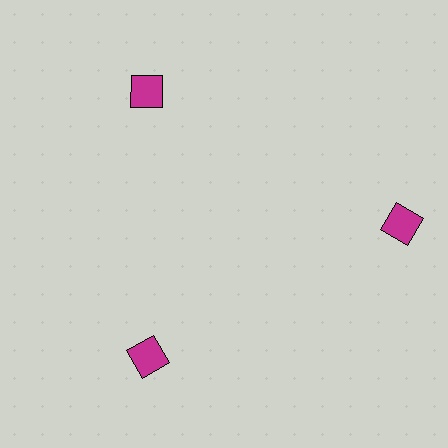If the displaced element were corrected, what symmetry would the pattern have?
It would have 3-fold rotational symmetry — the pattern would map onto itself every 120 degrees.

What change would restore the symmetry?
The symmetry would be restored by moving it inward, back onto the ring so that all 3 squares sit at equal angles and equal distance from the center.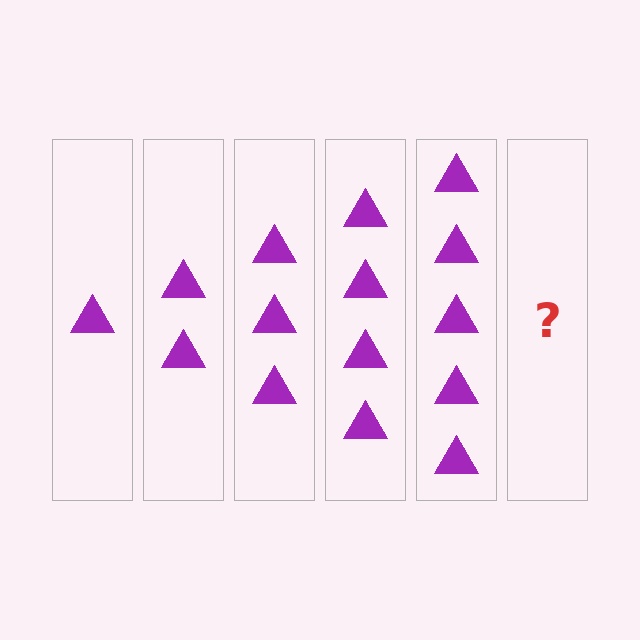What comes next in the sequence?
The next element should be 6 triangles.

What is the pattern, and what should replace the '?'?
The pattern is that each step adds one more triangle. The '?' should be 6 triangles.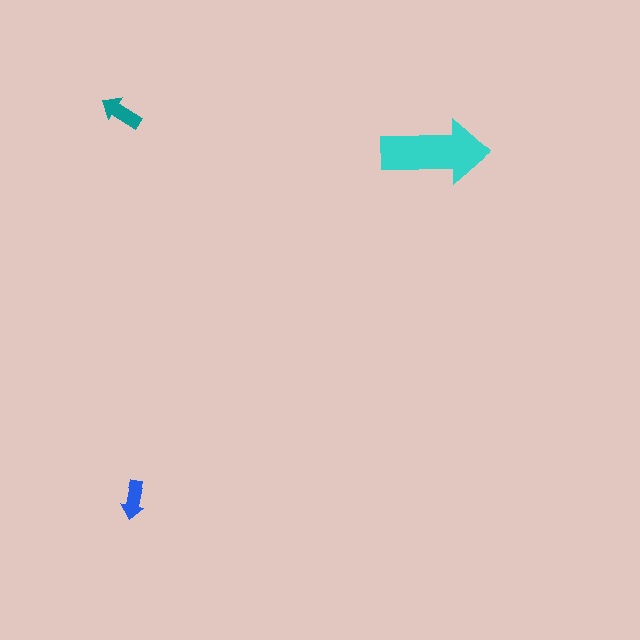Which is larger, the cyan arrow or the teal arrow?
The cyan one.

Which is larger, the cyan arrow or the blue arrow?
The cyan one.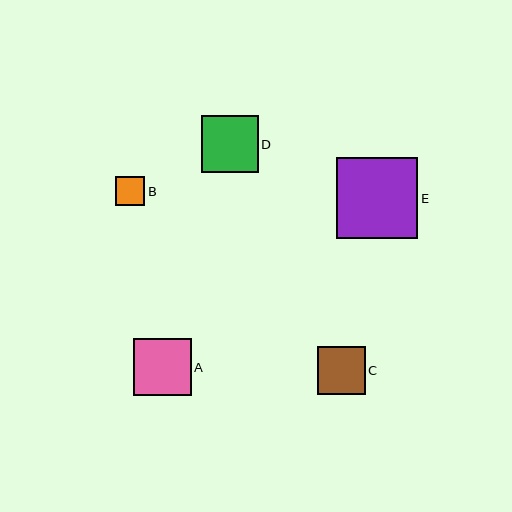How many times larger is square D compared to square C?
Square D is approximately 1.2 times the size of square C.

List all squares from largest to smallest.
From largest to smallest: E, A, D, C, B.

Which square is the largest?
Square E is the largest with a size of approximately 81 pixels.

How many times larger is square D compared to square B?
Square D is approximately 1.9 times the size of square B.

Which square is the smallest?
Square B is the smallest with a size of approximately 30 pixels.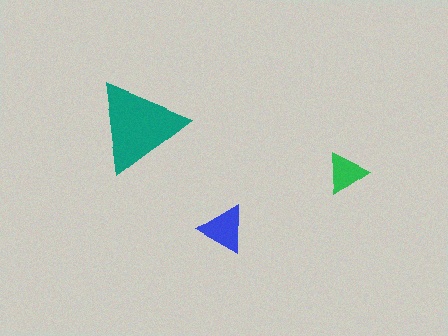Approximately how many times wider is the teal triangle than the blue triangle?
About 2 times wider.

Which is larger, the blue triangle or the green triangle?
The blue one.